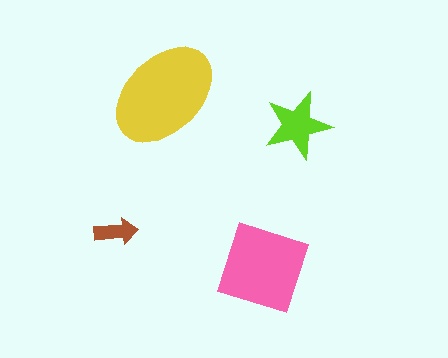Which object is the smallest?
The brown arrow.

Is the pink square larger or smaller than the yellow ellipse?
Smaller.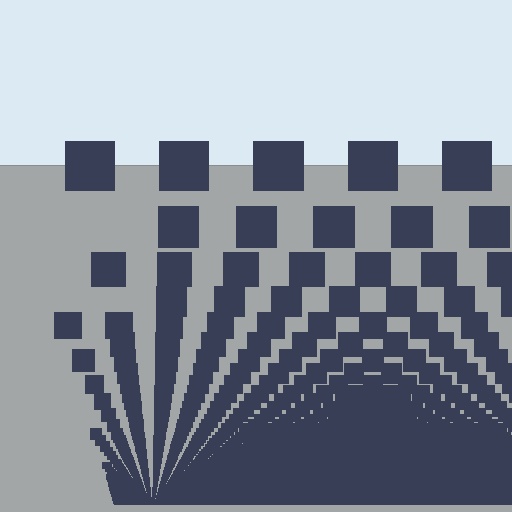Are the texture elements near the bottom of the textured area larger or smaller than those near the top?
Smaller. The gradient is inverted — elements near the bottom are smaller and denser.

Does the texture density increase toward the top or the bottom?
Density increases toward the bottom.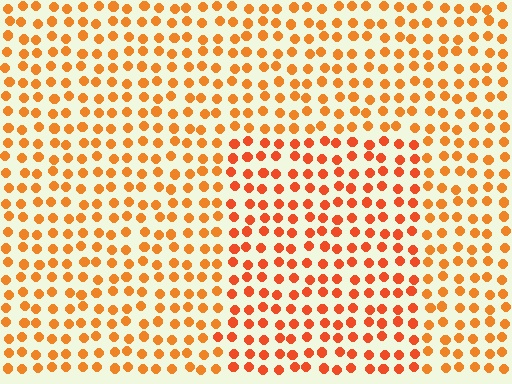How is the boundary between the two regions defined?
The boundary is defined purely by a slight shift in hue (about 17 degrees). Spacing, size, and orientation are identical on both sides.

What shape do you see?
I see a rectangle.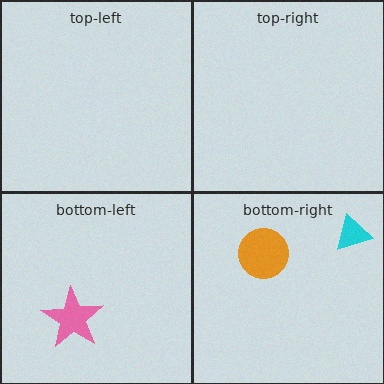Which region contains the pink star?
The bottom-left region.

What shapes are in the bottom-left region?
The pink star.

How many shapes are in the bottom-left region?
1.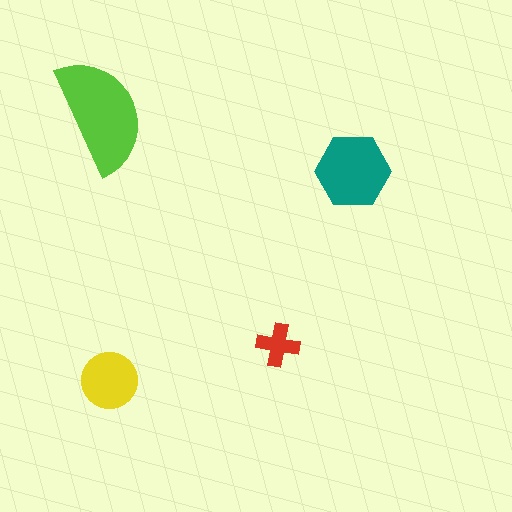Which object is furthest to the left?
The lime semicircle is leftmost.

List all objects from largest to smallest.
The lime semicircle, the teal hexagon, the yellow circle, the red cross.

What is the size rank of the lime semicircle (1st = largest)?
1st.